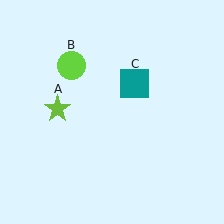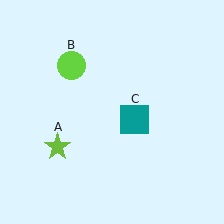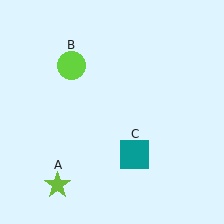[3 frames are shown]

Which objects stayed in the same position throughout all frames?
Lime circle (object B) remained stationary.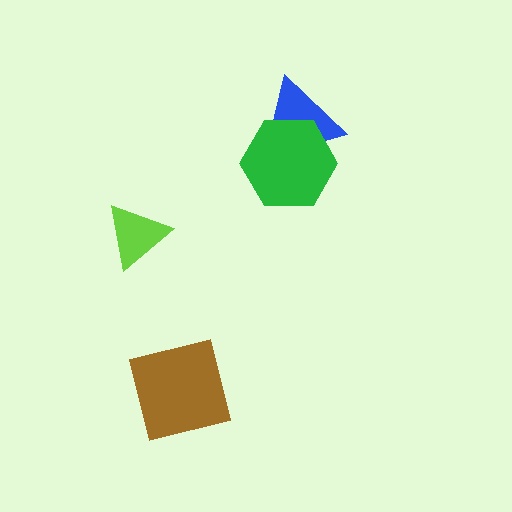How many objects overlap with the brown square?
0 objects overlap with the brown square.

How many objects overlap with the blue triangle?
1 object overlaps with the blue triangle.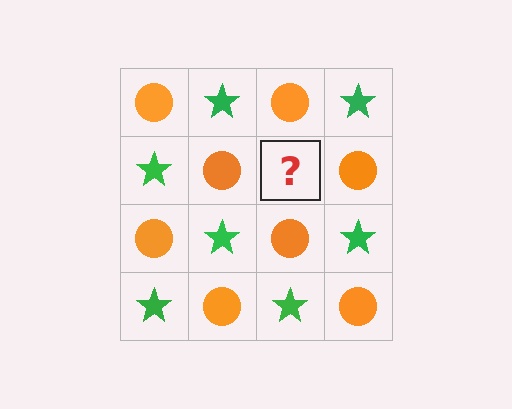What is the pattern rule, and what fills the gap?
The rule is that it alternates orange circle and green star in a checkerboard pattern. The gap should be filled with a green star.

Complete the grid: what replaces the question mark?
The question mark should be replaced with a green star.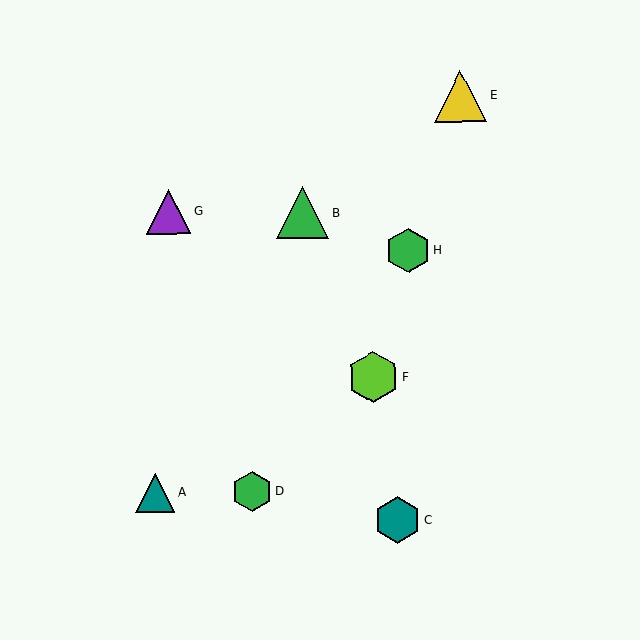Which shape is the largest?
The green triangle (labeled B) is the largest.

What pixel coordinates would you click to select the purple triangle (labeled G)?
Click at (168, 212) to select the purple triangle G.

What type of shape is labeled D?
Shape D is a green hexagon.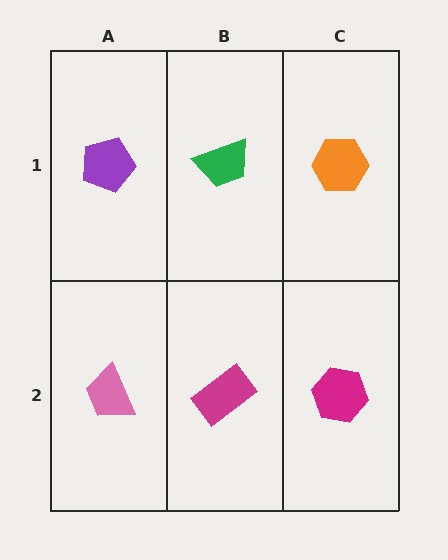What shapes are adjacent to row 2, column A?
A purple pentagon (row 1, column A), a magenta rectangle (row 2, column B).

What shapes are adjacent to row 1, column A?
A pink trapezoid (row 2, column A), a green trapezoid (row 1, column B).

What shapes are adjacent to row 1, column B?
A magenta rectangle (row 2, column B), a purple pentagon (row 1, column A), an orange hexagon (row 1, column C).